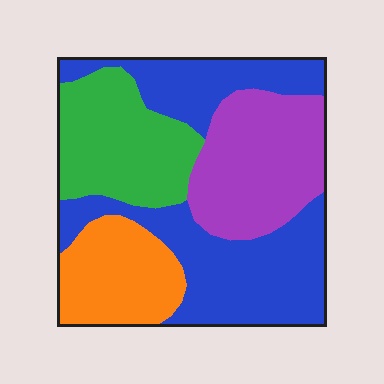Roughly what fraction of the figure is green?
Green takes up about one fifth (1/5) of the figure.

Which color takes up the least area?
Orange, at roughly 15%.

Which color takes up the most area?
Blue, at roughly 40%.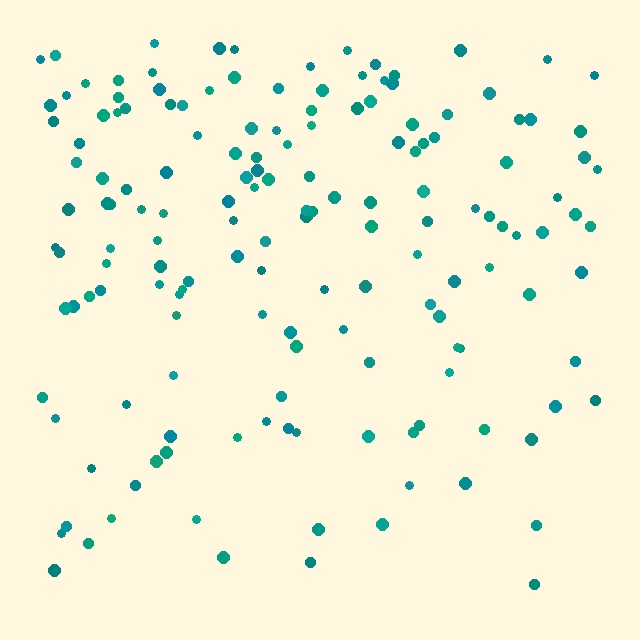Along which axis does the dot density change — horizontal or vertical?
Vertical.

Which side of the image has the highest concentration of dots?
The top.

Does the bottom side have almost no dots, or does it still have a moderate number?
Still a moderate number, just noticeably fewer than the top.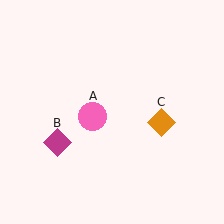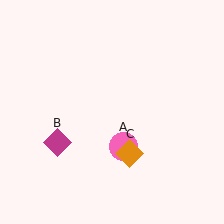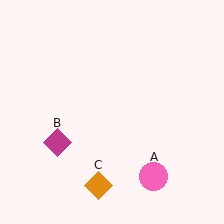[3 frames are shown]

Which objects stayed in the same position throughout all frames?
Magenta diamond (object B) remained stationary.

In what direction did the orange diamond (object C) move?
The orange diamond (object C) moved down and to the left.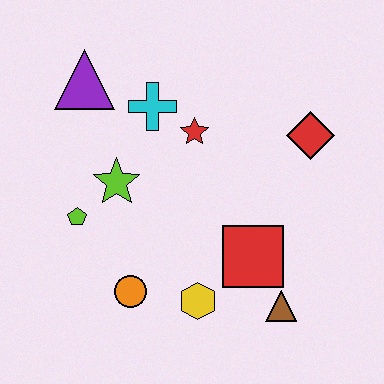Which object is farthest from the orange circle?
The red diamond is farthest from the orange circle.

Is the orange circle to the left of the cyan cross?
Yes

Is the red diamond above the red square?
Yes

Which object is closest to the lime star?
The lime pentagon is closest to the lime star.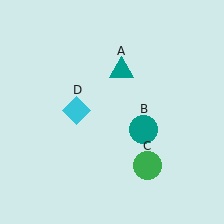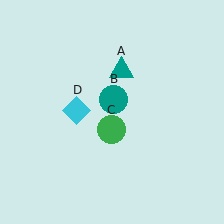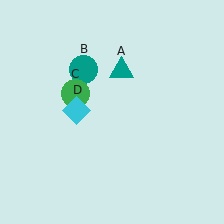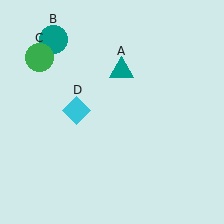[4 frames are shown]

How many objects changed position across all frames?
2 objects changed position: teal circle (object B), green circle (object C).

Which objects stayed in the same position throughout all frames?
Teal triangle (object A) and cyan diamond (object D) remained stationary.